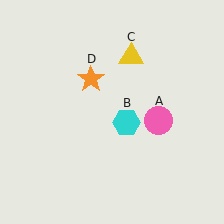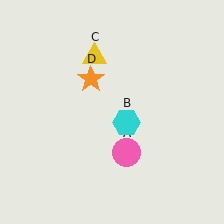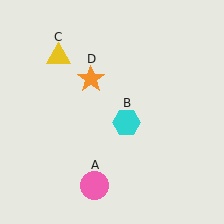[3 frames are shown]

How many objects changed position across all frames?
2 objects changed position: pink circle (object A), yellow triangle (object C).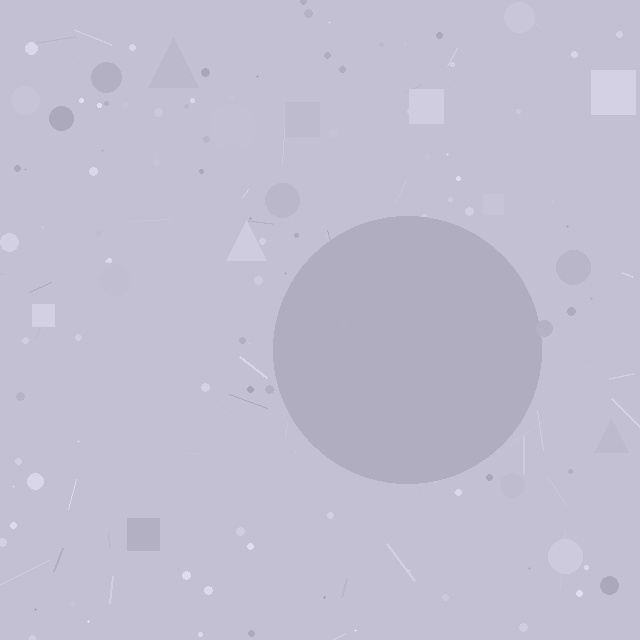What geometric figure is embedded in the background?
A circle is embedded in the background.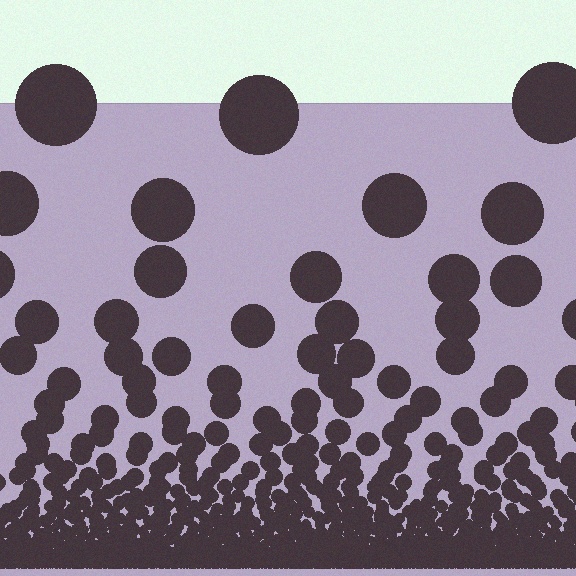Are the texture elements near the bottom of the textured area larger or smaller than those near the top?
Smaller. The gradient is inverted — elements near the bottom are smaller and denser.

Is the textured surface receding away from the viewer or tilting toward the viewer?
The surface appears to tilt toward the viewer. Texture elements get larger and sparser toward the top.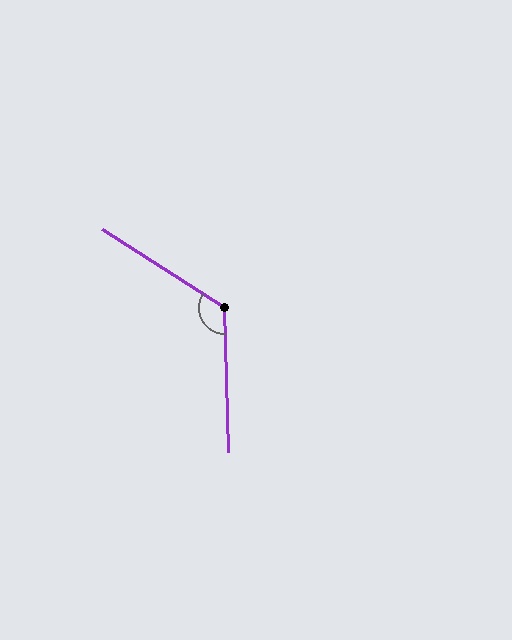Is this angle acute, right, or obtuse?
It is obtuse.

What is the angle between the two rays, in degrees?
Approximately 124 degrees.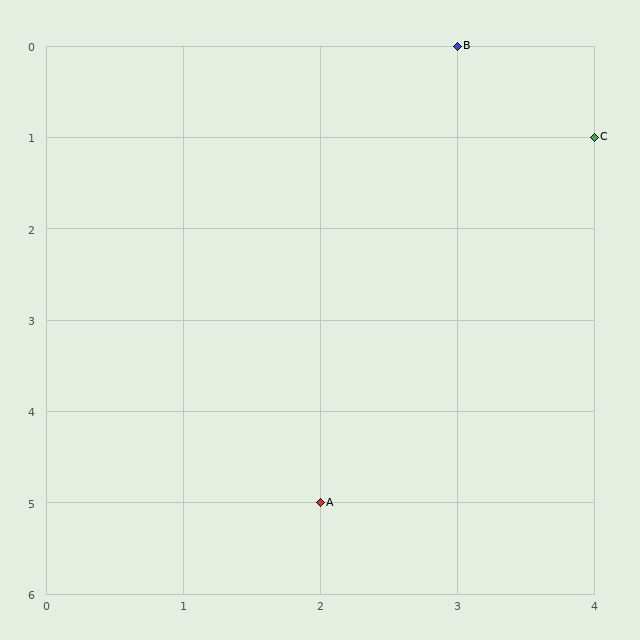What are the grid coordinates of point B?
Point B is at grid coordinates (3, 0).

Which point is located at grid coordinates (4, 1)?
Point C is at (4, 1).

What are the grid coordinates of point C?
Point C is at grid coordinates (4, 1).